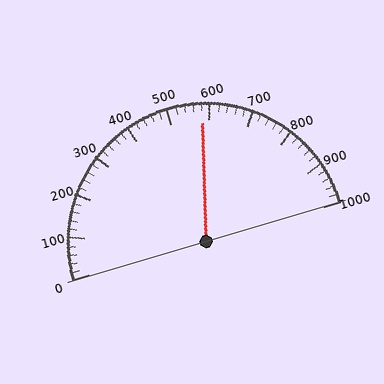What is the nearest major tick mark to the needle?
The nearest major tick mark is 600.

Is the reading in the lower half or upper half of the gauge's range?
The reading is in the upper half of the range (0 to 1000).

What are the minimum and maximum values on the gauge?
The gauge ranges from 0 to 1000.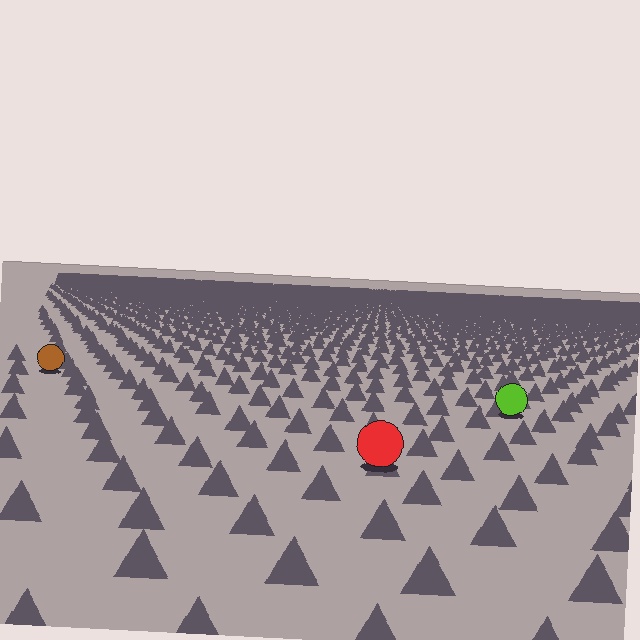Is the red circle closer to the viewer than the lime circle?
Yes. The red circle is closer — you can tell from the texture gradient: the ground texture is coarser near it.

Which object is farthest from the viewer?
The brown circle is farthest from the viewer. It appears smaller and the ground texture around it is denser.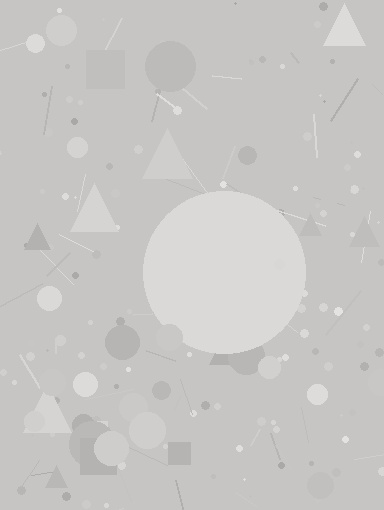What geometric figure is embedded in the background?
A circle is embedded in the background.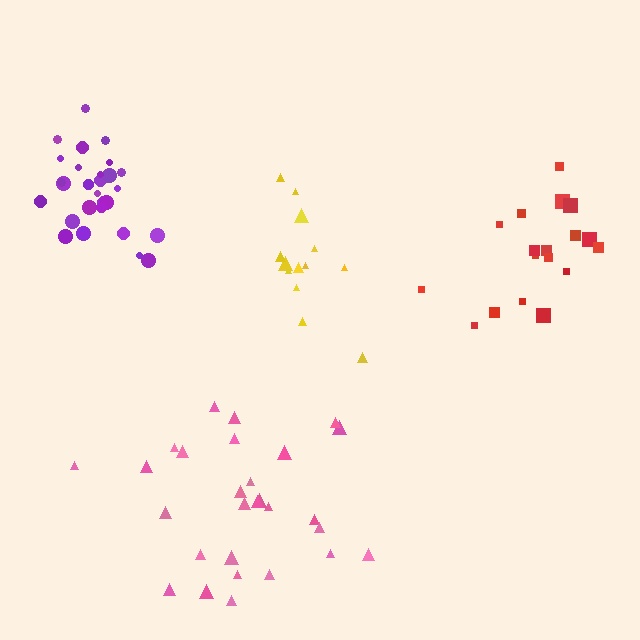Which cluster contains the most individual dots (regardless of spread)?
Purple (29).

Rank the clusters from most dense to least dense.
purple, yellow, red, pink.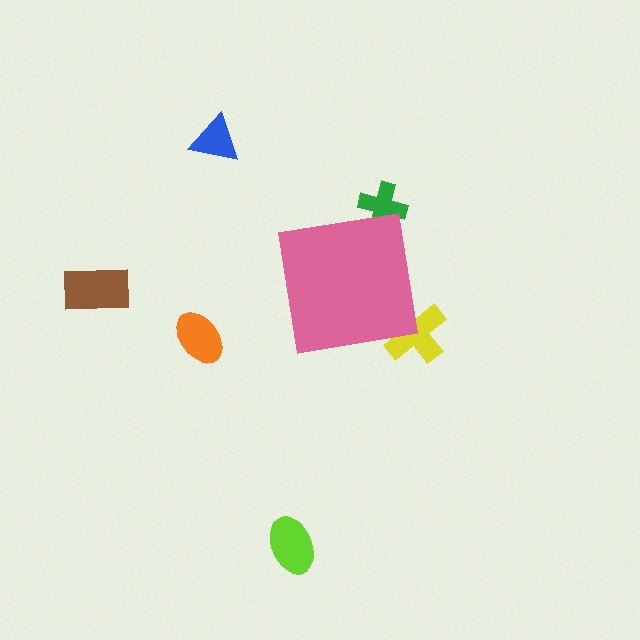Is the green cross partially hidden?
Yes, the green cross is partially hidden behind the pink square.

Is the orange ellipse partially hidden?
No, the orange ellipse is fully visible.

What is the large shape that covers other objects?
A pink square.